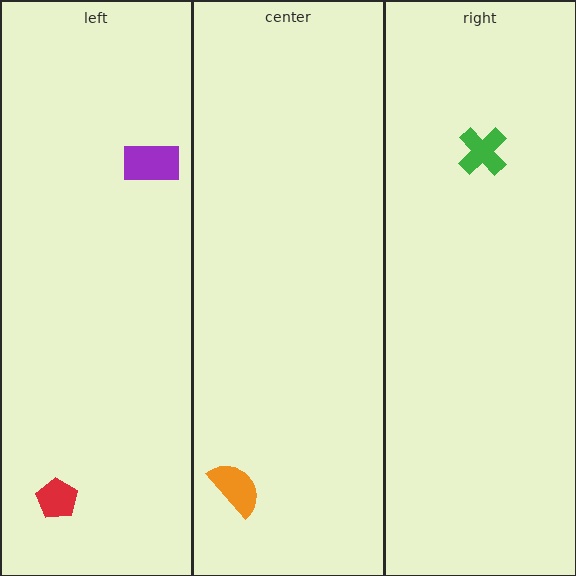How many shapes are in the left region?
2.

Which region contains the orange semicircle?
The center region.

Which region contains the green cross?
The right region.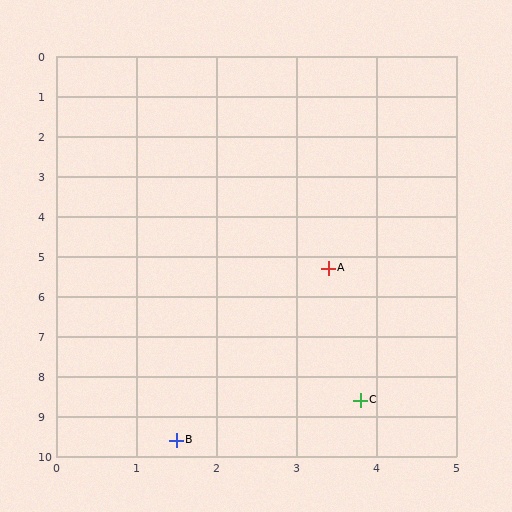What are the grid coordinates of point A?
Point A is at approximately (3.4, 5.3).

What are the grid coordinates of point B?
Point B is at approximately (1.5, 9.6).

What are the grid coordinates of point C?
Point C is at approximately (3.8, 8.6).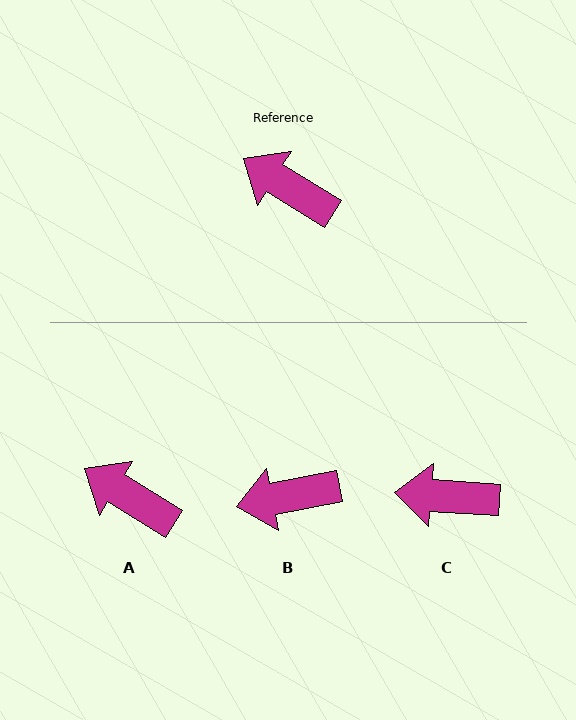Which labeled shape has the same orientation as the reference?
A.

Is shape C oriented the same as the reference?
No, it is off by about 28 degrees.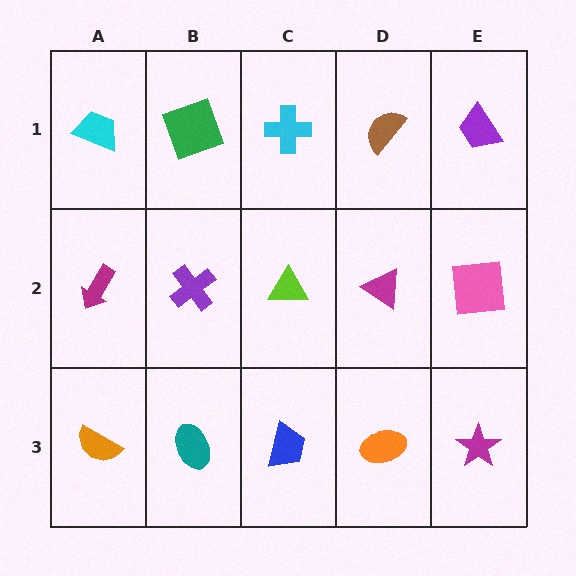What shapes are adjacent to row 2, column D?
A brown semicircle (row 1, column D), an orange ellipse (row 3, column D), a lime triangle (row 2, column C), a pink square (row 2, column E).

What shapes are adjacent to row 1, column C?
A lime triangle (row 2, column C), a green square (row 1, column B), a brown semicircle (row 1, column D).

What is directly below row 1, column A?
A magenta arrow.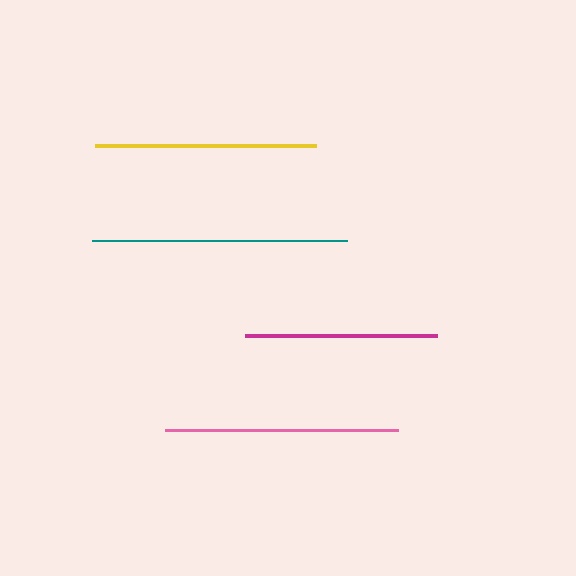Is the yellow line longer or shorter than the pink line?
The pink line is longer than the yellow line.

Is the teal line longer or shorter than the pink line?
The teal line is longer than the pink line.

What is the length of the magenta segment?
The magenta segment is approximately 192 pixels long.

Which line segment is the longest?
The teal line is the longest at approximately 255 pixels.